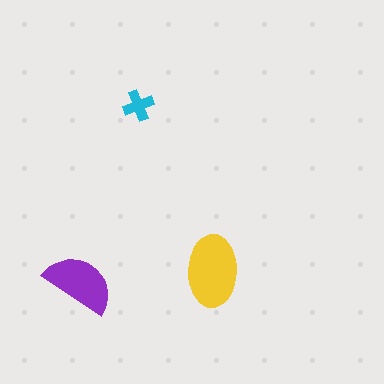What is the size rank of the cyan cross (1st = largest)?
3rd.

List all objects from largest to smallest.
The yellow ellipse, the purple semicircle, the cyan cross.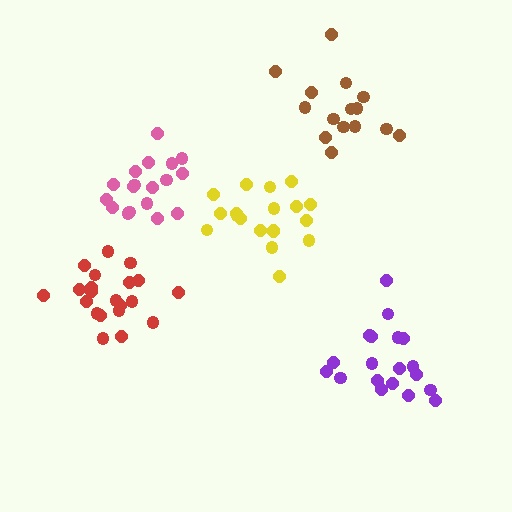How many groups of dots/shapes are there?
There are 5 groups.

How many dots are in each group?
Group 1: 19 dots, Group 2: 19 dots, Group 3: 15 dots, Group 4: 18 dots, Group 5: 21 dots (92 total).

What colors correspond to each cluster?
The clusters are colored: purple, yellow, brown, pink, red.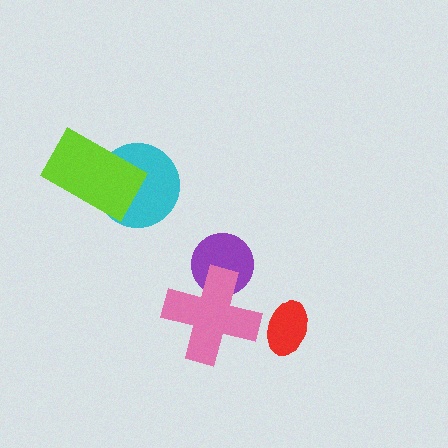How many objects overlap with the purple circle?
1 object overlaps with the purple circle.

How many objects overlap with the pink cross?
1 object overlaps with the pink cross.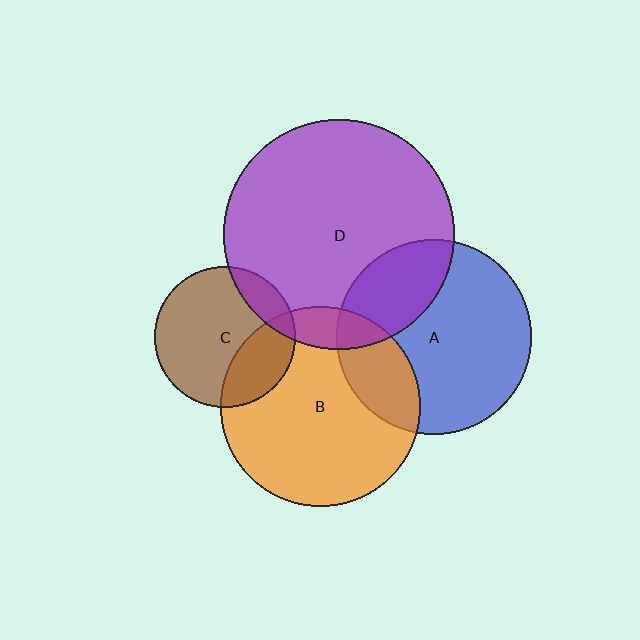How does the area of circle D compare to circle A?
Approximately 1.4 times.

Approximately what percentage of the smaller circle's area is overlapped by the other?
Approximately 20%.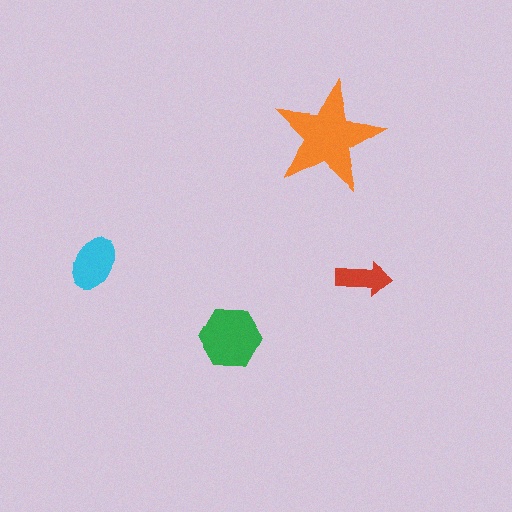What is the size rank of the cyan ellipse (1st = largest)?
3rd.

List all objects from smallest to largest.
The red arrow, the cyan ellipse, the green hexagon, the orange star.